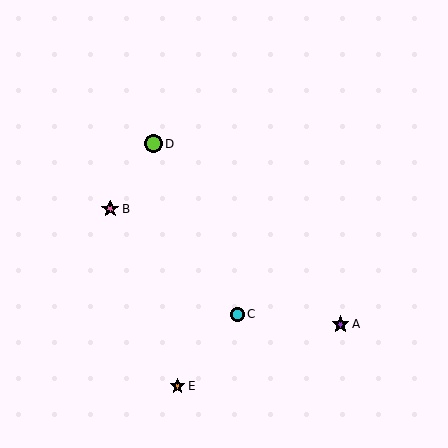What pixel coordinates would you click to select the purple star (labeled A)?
Click at (340, 324) to select the purple star A.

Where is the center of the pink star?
The center of the pink star is at (110, 209).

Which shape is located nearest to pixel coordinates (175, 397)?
The orange star (labeled E) at (178, 386) is nearest to that location.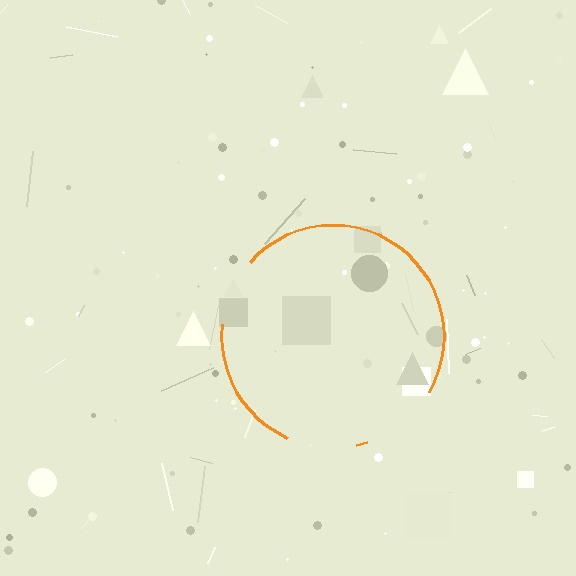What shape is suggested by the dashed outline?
The dashed outline suggests a circle.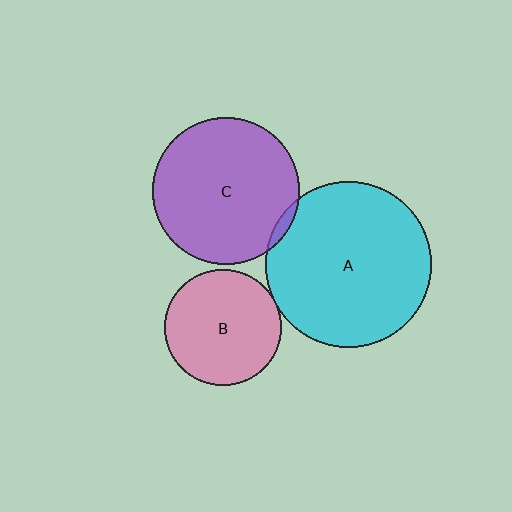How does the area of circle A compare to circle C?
Approximately 1.3 times.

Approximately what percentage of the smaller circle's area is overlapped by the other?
Approximately 5%.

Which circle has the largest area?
Circle A (cyan).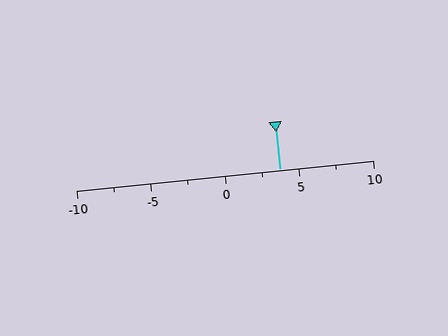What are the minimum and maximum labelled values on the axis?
The axis runs from -10 to 10.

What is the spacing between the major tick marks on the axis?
The major ticks are spaced 5 apart.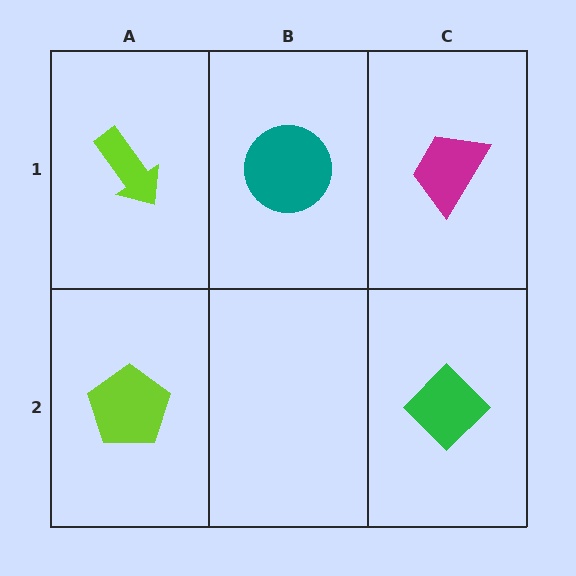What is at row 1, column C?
A magenta trapezoid.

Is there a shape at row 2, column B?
No, that cell is empty.